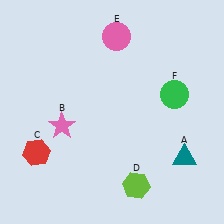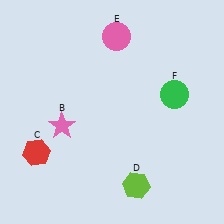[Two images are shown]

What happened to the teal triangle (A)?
The teal triangle (A) was removed in Image 2. It was in the bottom-right area of Image 1.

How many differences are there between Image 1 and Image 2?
There is 1 difference between the two images.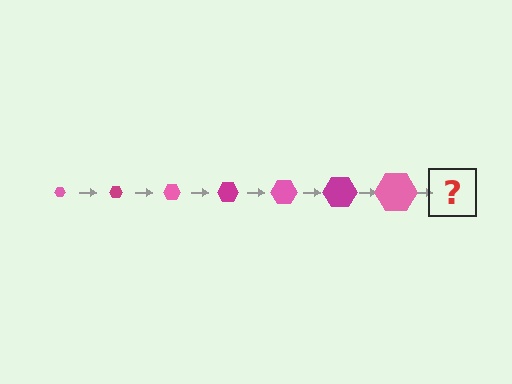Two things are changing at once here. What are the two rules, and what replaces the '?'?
The two rules are that the hexagon grows larger each step and the color cycles through pink and magenta. The '?' should be a magenta hexagon, larger than the previous one.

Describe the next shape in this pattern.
It should be a magenta hexagon, larger than the previous one.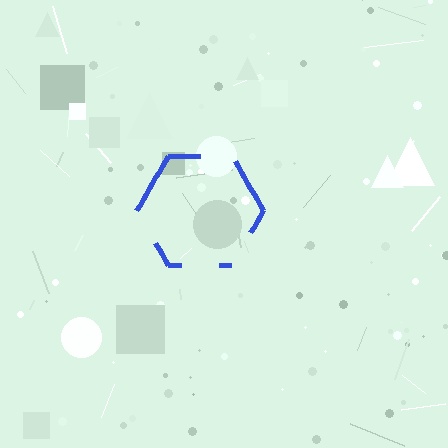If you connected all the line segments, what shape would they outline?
They would outline a hexagon.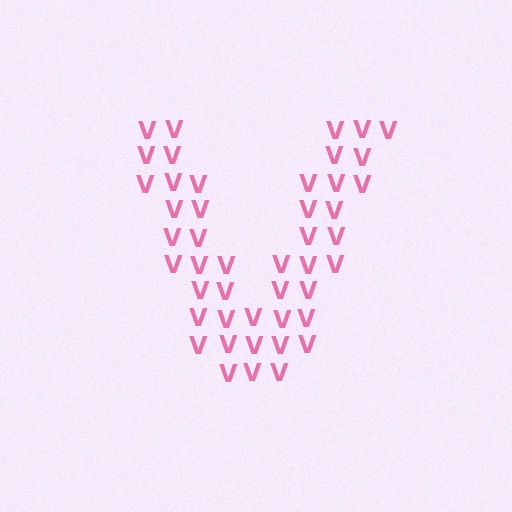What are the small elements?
The small elements are letter V's.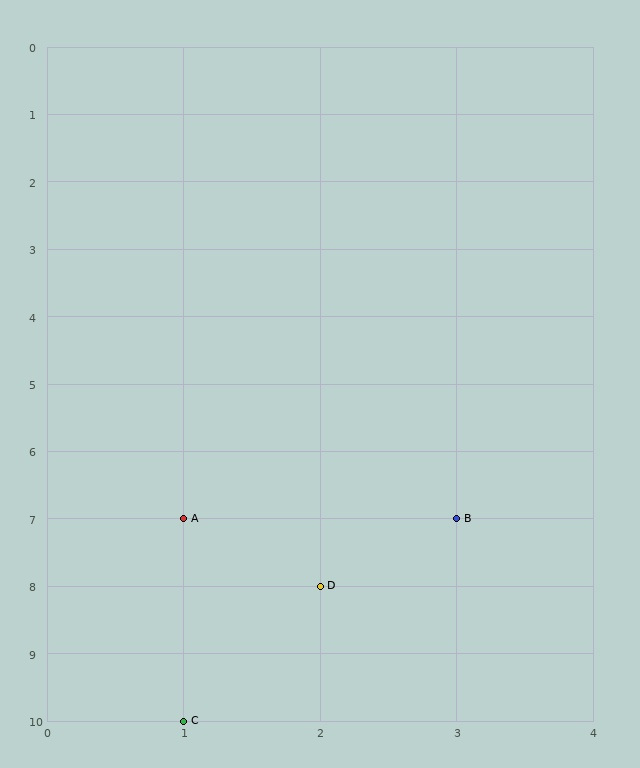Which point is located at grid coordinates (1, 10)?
Point C is at (1, 10).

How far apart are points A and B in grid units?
Points A and B are 2 columns apart.